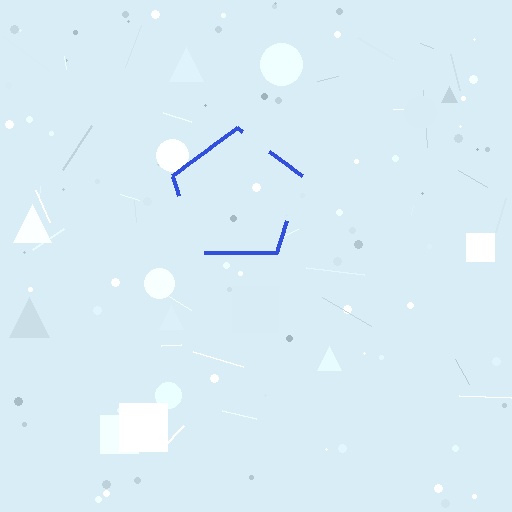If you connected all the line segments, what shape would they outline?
They would outline a pentagon.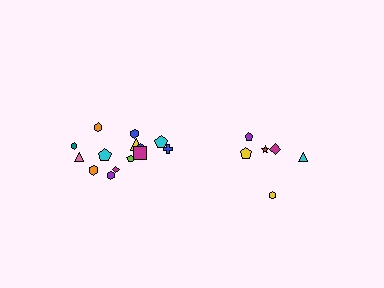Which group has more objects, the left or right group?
The left group.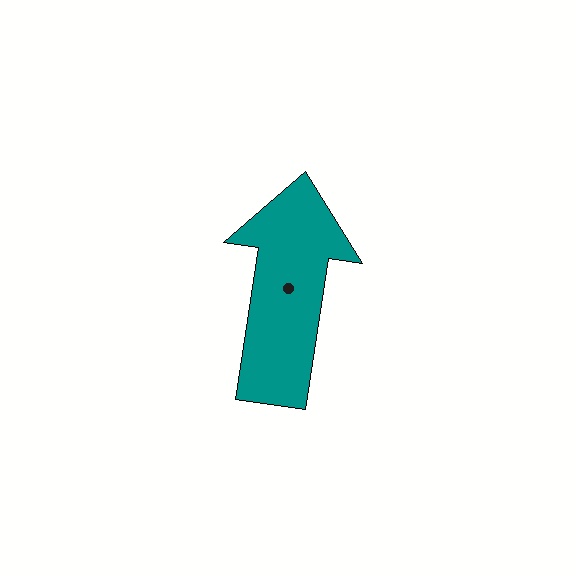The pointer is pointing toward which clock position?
Roughly 12 o'clock.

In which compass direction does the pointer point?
North.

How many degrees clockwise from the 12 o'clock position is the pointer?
Approximately 8 degrees.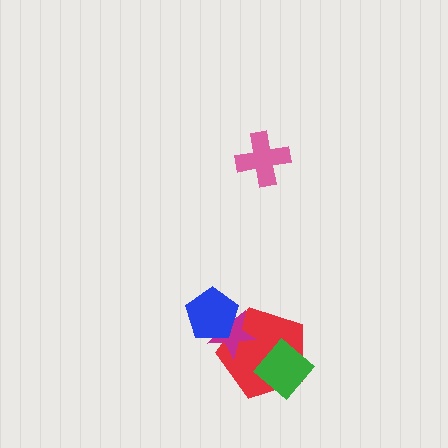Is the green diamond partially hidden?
No, no other shape covers it.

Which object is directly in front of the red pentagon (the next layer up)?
The magenta star is directly in front of the red pentagon.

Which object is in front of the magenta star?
The blue pentagon is in front of the magenta star.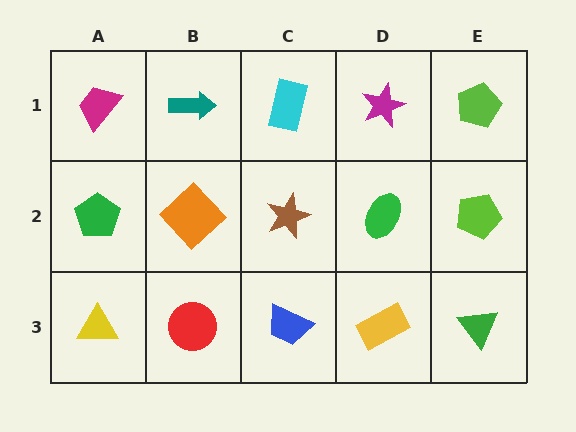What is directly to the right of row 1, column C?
A magenta star.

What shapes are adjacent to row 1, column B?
An orange diamond (row 2, column B), a magenta trapezoid (row 1, column A), a cyan rectangle (row 1, column C).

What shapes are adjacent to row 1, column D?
A green ellipse (row 2, column D), a cyan rectangle (row 1, column C), a lime pentagon (row 1, column E).